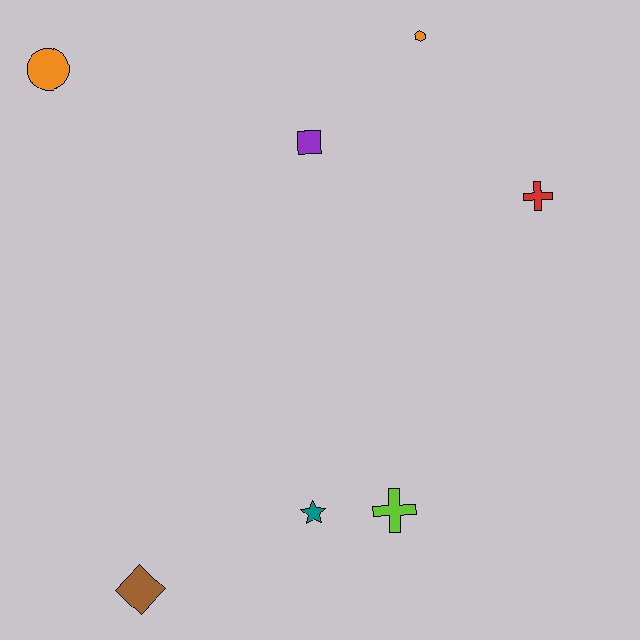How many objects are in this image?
There are 7 objects.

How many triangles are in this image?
There are no triangles.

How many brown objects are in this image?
There is 1 brown object.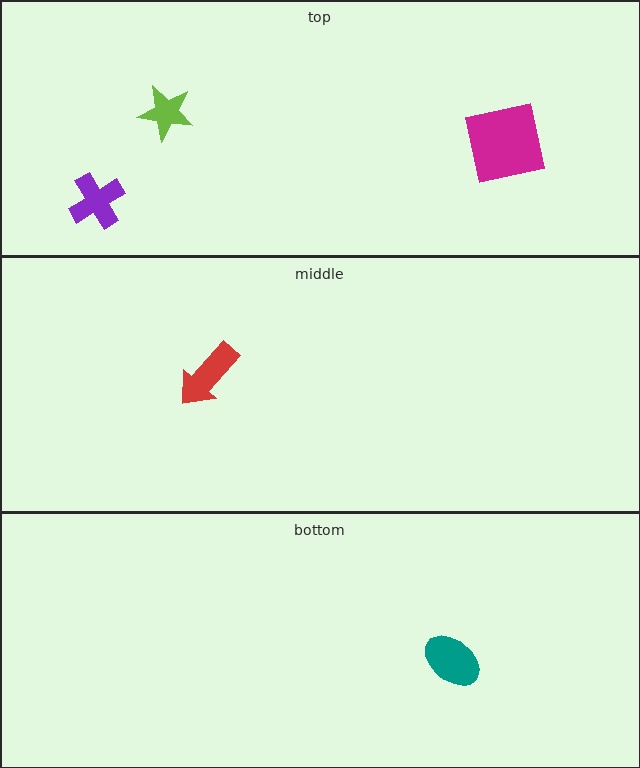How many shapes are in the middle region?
1.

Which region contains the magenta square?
The top region.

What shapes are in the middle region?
The red arrow.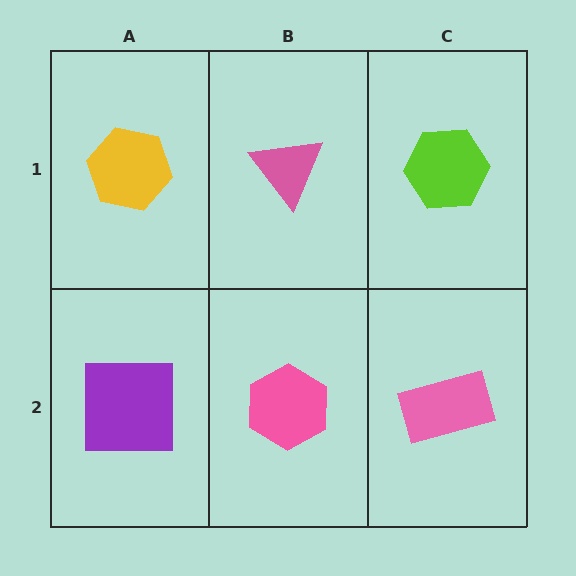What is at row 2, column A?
A purple square.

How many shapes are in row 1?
3 shapes.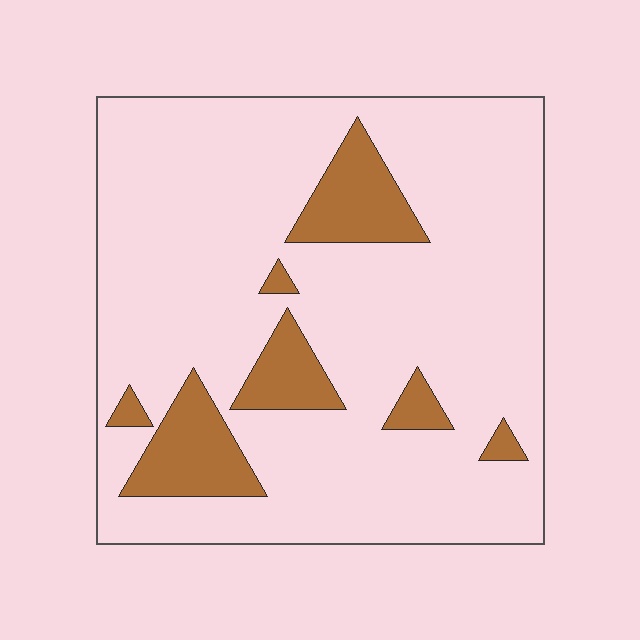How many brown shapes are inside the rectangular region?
7.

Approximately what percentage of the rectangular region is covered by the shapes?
Approximately 15%.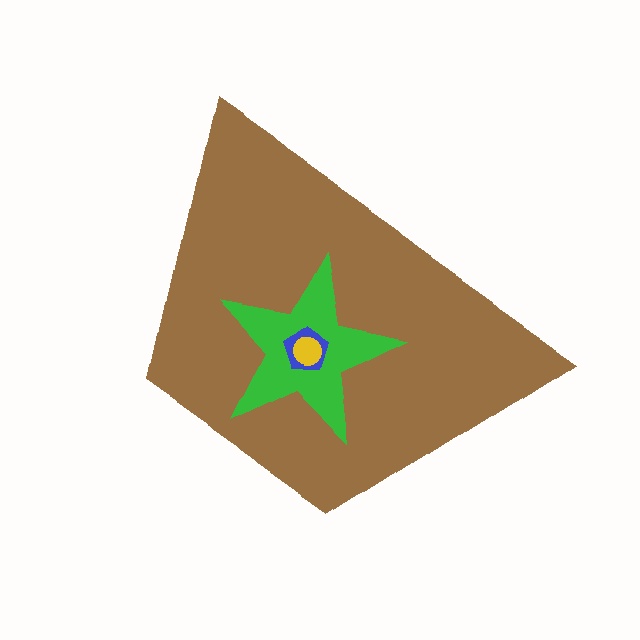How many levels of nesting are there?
4.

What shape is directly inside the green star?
The blue pentagon.